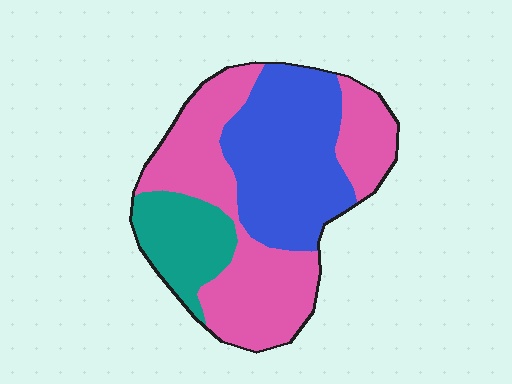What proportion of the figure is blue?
Blue covers 36% of the figure.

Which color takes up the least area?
Teal, at roughly 15%.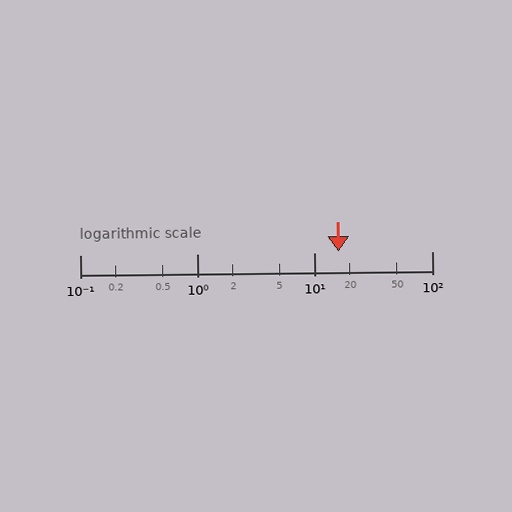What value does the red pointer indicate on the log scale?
The pointer indicates approximately 16.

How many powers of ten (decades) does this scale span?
The scale spans 3 decades, from 0.1 to 100.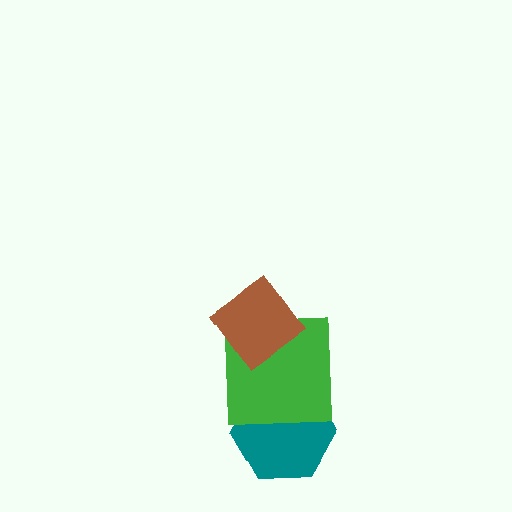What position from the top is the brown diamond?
The brown diamond is 1st from the top.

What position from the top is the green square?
The green square is 2nd from the top.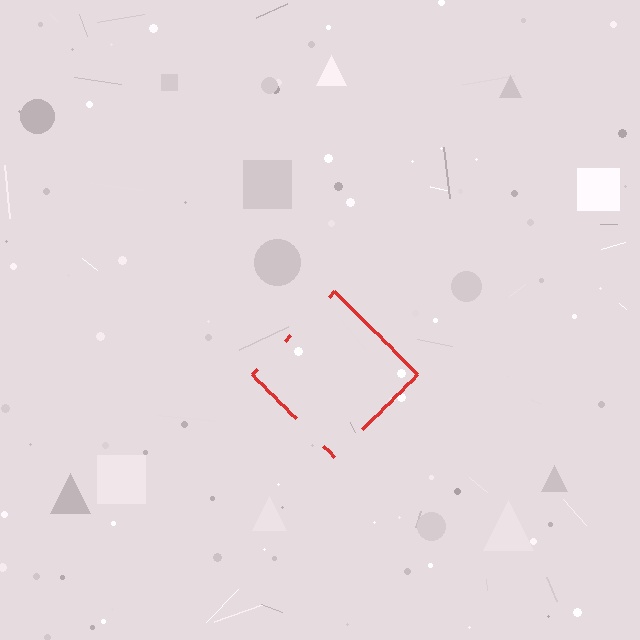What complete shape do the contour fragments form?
The contour fragments form a diamond.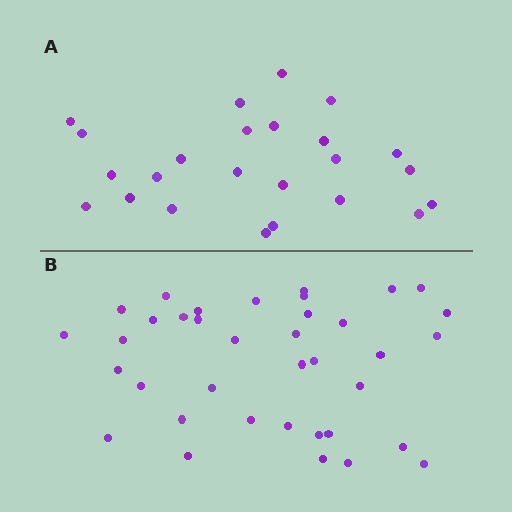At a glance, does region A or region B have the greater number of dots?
Region B (the bottom region) has more dots.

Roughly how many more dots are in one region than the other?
Region B has approximately 15 more dots than region A.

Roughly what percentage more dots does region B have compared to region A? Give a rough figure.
About 55% more.